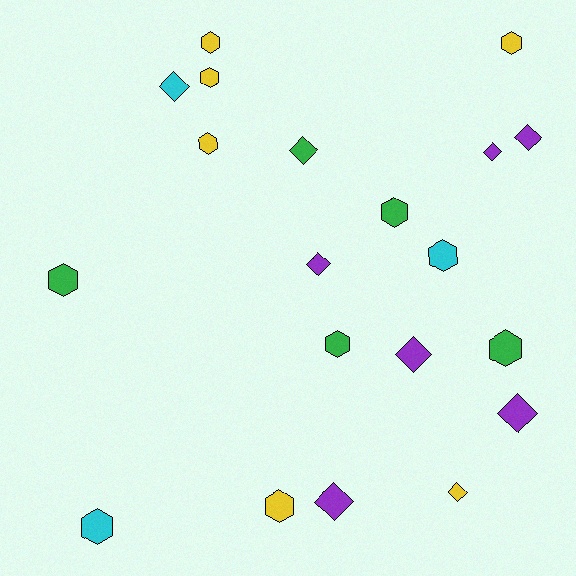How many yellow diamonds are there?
There is 1 yellow diamond.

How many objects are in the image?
There are 20 objects.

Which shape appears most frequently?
Hexagon, with 11 objects.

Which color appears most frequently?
Purple, with 6 objects.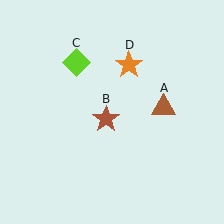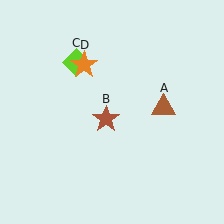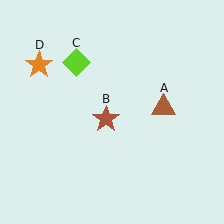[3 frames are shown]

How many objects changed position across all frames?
1 object changed position: orange star (object D).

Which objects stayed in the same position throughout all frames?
Brown triangle (object A) and brown star (object B) and lime diamond (object C) remained stationary.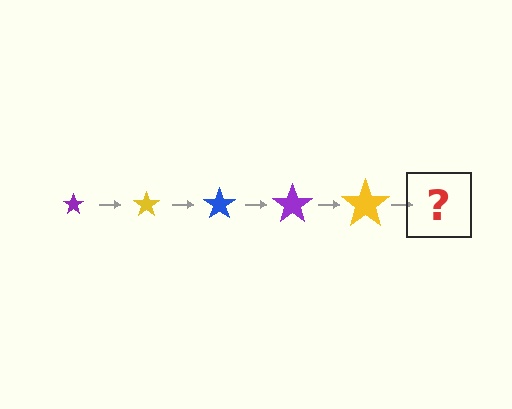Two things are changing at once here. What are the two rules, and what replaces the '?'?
The two rules are that the star grows larger each step and the color cycles through purple, yellow, and blue. The '?' should be a blue star, larger than the previous one.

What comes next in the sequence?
The next element should be a blue star, larger than the previous one.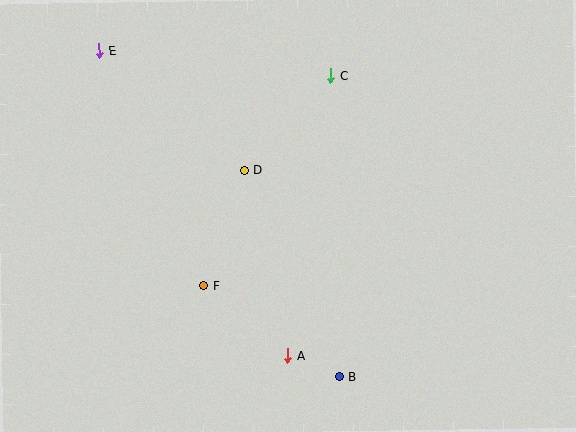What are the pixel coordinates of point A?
Point A is at (288, 356).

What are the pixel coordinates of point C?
Point C is at (330, 76).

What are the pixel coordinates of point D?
Point D is at (244, 171).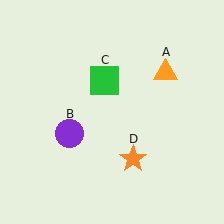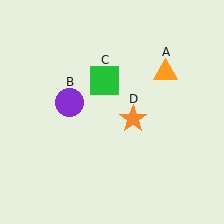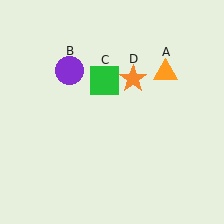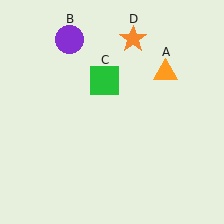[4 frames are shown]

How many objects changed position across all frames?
2 objects changed position: purple circle (object B), orange star (object D).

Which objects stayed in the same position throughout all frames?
Orange triangle (object A) and green square (object C) remained stationary.